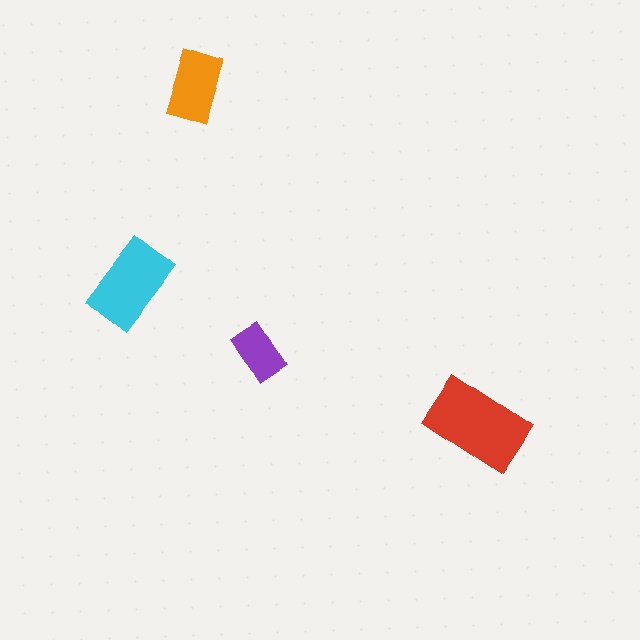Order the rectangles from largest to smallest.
the red one, the cyan one, the orange one, the purple one.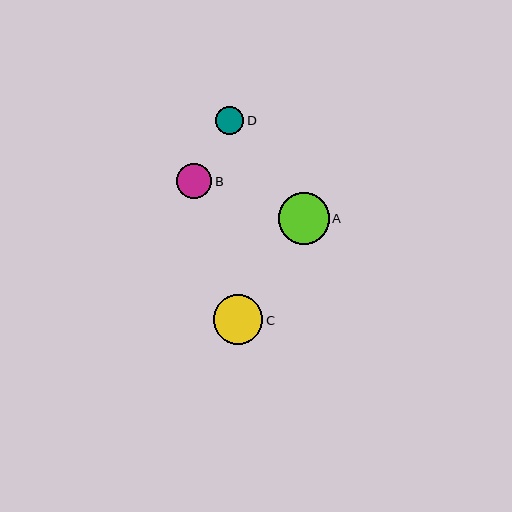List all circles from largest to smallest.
From largest to smallest: A, C, B, D.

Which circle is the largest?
Circle A is the largest with a size of approximately 51 pixels.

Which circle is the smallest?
Circle D is the smallest with a size of approximately 28 pixels.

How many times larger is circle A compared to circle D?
Circle A is approximately 1.8 times the size of circle D.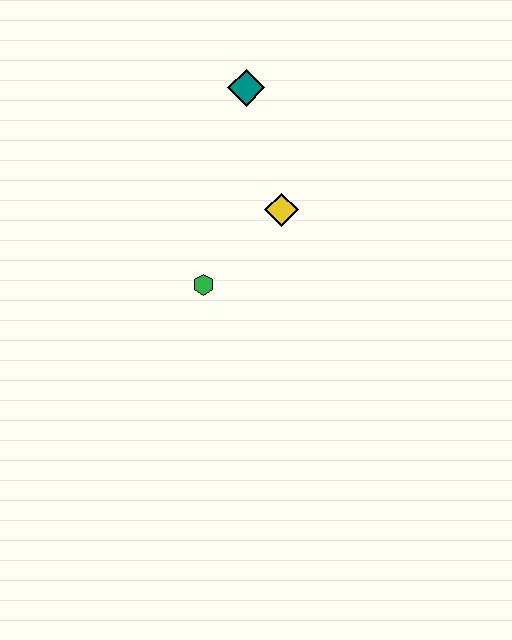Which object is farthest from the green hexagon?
The teal diamond is farthest from the green hexagon.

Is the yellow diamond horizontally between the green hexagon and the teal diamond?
No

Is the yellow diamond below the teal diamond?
Yes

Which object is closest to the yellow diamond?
The green hexagon is closest to the yellow diamond.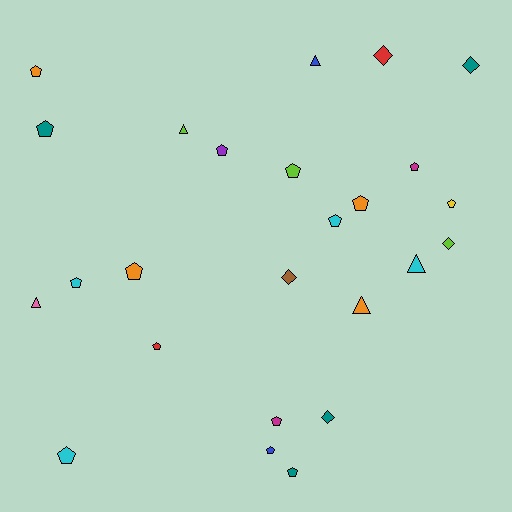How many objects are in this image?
There are 25 objects.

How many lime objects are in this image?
There are 3 lime objects.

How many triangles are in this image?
There are 5 triangles.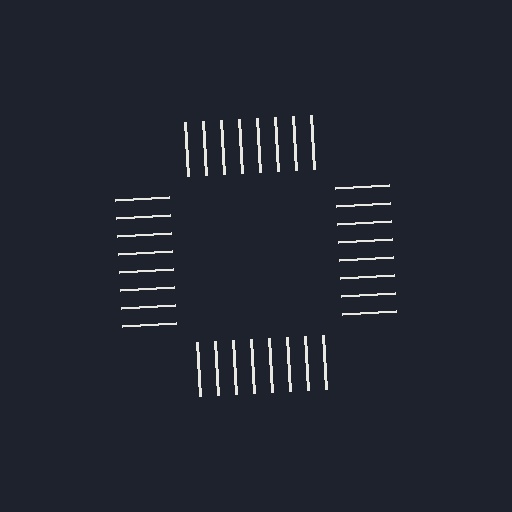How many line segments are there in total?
32 — 8 along each of the 4 edges.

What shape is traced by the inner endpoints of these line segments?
An illusory square — the line segments terminate on its edges but no continuous stroke is drawn.